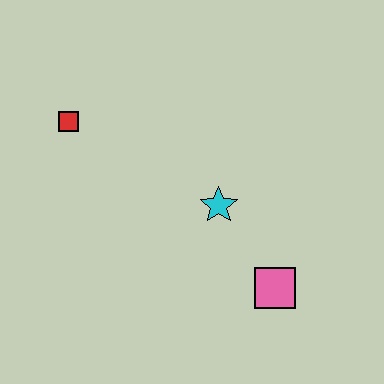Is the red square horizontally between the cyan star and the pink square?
No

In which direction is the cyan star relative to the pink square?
The cyan star is above the pink square.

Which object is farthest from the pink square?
The red square is farthest from the pink square.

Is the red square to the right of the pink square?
No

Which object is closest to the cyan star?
The pink square is closest to the cyan star.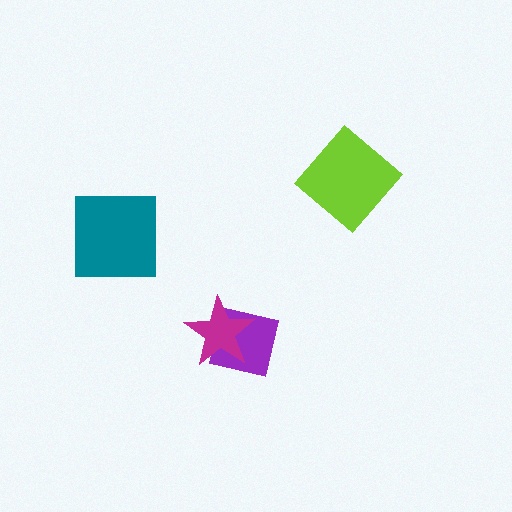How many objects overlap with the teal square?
0 objects overlap with the teal square.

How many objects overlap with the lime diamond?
0 objects overlap with the lime diamond.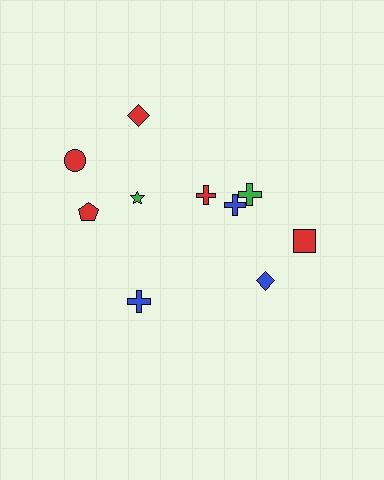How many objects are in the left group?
There are 6 objects.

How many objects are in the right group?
There are 4 objects.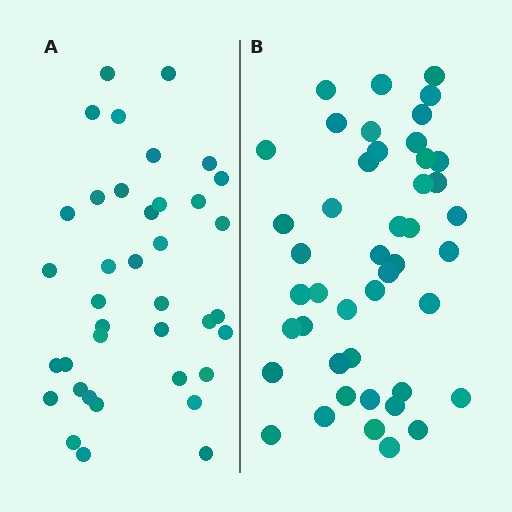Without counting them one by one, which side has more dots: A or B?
Region B (the right region) has more dots.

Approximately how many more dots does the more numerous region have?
Region B has roughly 8 or so more dots than region A.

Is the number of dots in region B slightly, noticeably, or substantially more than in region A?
Region B has only slightly more — the two regions are fairly close. The ratio is roughly 1.2 to 1.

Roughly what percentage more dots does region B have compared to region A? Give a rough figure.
About 20% more.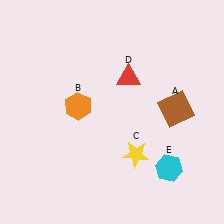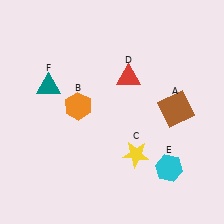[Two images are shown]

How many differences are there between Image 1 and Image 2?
There is 1 difference between the two images.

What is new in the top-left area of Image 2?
A teal triangle (F) was added in the top-left area of Image 2.